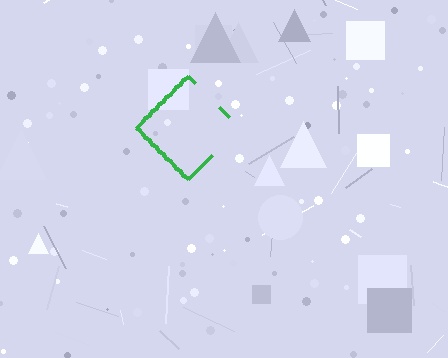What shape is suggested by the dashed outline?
The dashed outline suggests a diamond.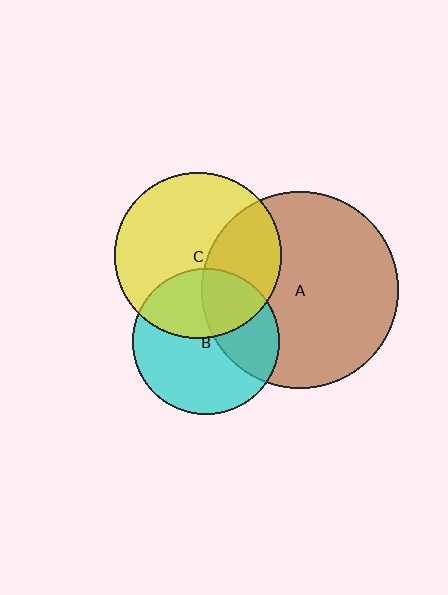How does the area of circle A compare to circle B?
Approximately 1.8 times.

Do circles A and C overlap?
Yes.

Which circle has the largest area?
Circle A (brown).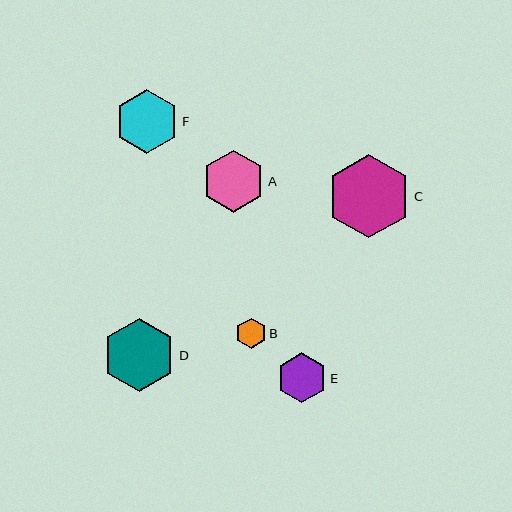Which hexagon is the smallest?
Hexagon B is the smallest with a size of approximately 31 pixels.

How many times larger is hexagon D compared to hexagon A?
Hexagon D is approximately 1.2 times the size of hexagon A.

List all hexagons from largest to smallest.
From largest to smallest: C, D, F, A, E, B.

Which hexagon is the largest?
Hexagon C is the largest with a size of approximately 83 pixels.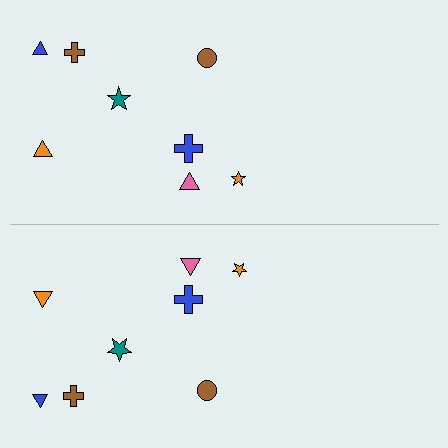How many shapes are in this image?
There are 16 shapes in this image.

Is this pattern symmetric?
Yes, this pattern has bilateral (reflection) symmetry.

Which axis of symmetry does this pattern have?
The pattern has a horizontal axis of symmetry running through the center of the image.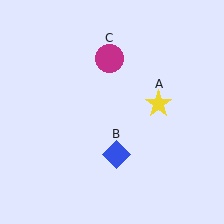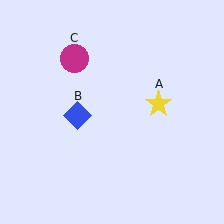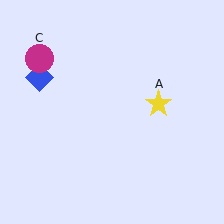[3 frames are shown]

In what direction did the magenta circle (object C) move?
The magenta circle (object C) moved left.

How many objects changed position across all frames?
2 objects changed position: blue diamond (object B), magenta circle (object C).